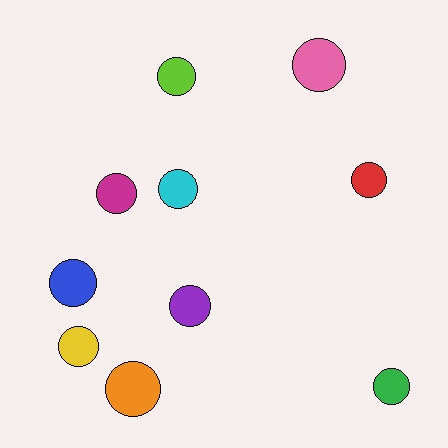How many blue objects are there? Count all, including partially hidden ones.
There is 1 blue object.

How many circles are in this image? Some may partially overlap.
There are 10 circles.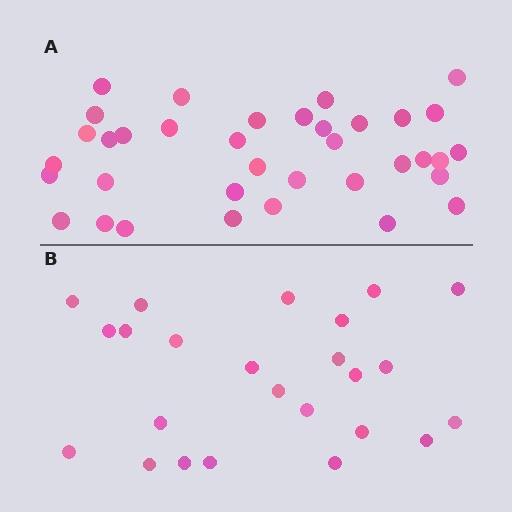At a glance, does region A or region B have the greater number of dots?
Region A (the top region) has more dots.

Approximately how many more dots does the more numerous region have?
Region A has roughly 12 or so more dots than region B.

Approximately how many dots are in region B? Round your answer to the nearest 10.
About 20 dots. (The exact count is 24, which rounds to 20.)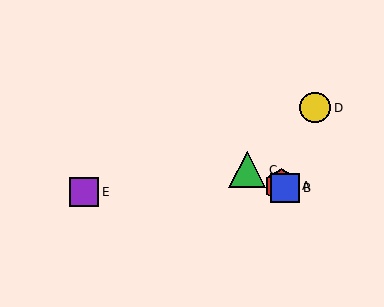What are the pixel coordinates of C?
Object C is at (247, 170).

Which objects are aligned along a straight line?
Objects A, B, C are aligned along a straight line.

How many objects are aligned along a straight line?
3 objects (A, B, C) are aligned along a straight line.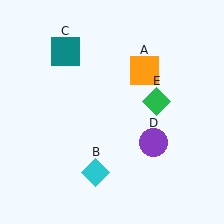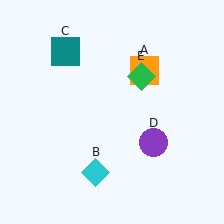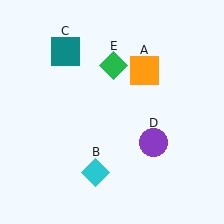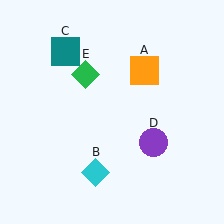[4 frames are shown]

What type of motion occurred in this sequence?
The green diamond (object E) rotated counterclockwise around the center of the scene.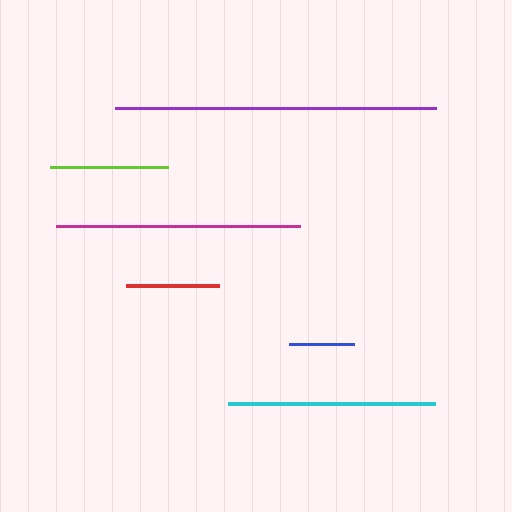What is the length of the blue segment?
The blue segment is approximately 65 pixels long.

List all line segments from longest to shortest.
From longest to shortest: purple, magenta, cyan, lime, red, blue.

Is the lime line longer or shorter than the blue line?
The lime line is longer than the blue line.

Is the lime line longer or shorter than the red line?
The lime line is longer than the red line.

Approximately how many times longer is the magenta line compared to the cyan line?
The magenta line is approximately 1.2 times the length of the cyan line.